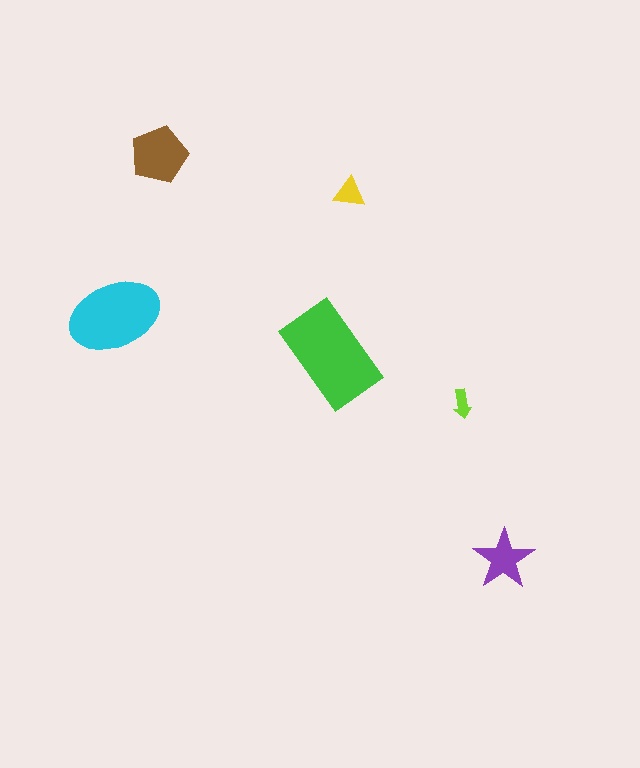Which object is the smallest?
The lime arrow.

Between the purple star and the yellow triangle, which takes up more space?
The purple star.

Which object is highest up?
The brown pentagon is topmost.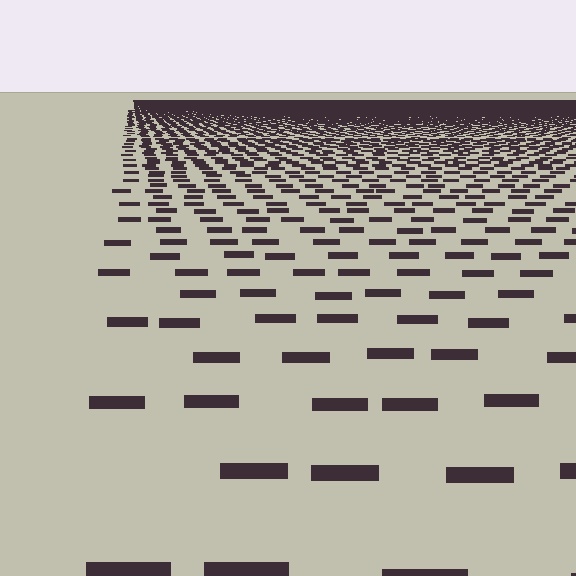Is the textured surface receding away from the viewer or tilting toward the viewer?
The surface is receding away from the viewer. Texture elements get smaller and denser toward the top.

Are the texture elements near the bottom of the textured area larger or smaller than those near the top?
Larger. Near the bottom, elements are closer to the viewer and appear at a bigger on-screen size.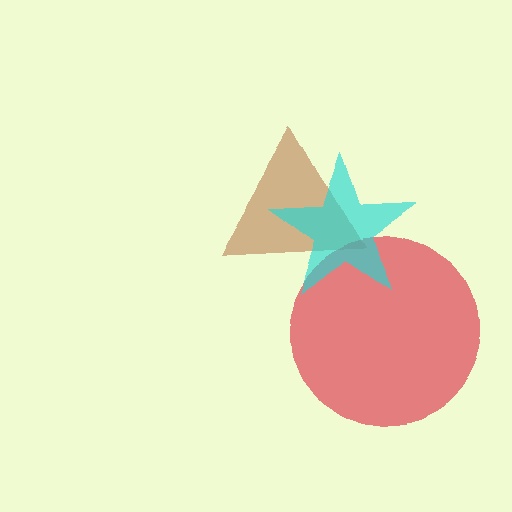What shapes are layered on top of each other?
The layered shapes are: a brown triangle, a red circle, a cyan star.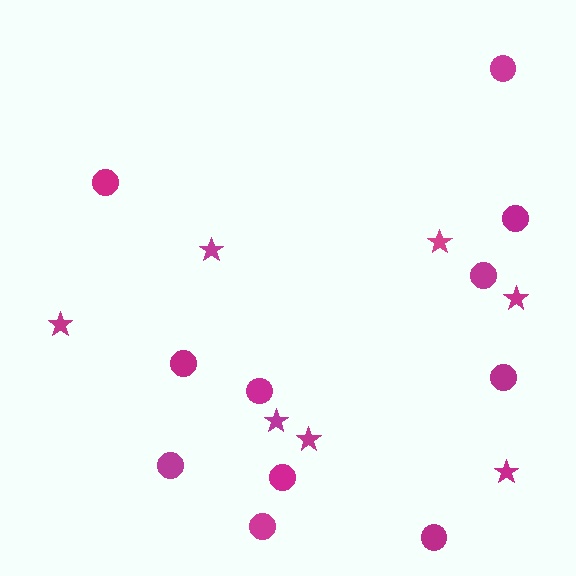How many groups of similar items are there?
There are 2 groups: one group of stars (7) and one group of circles (11).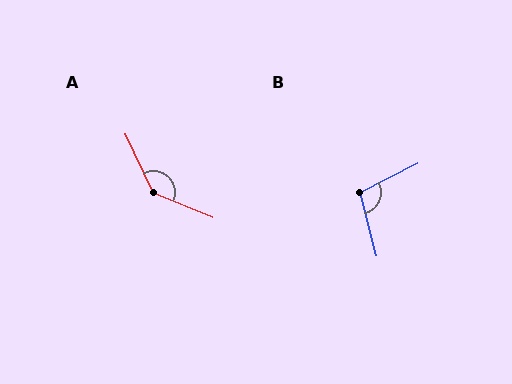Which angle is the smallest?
B, at approximately 102 degrees.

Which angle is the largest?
A, at approximately 137 degrees.